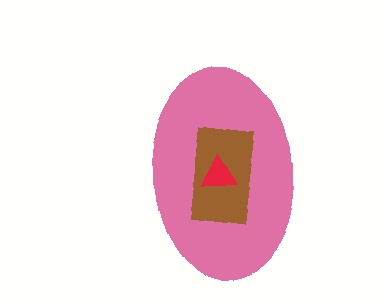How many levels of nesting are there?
3.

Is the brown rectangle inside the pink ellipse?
Yes.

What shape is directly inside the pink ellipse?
The brown rectangle.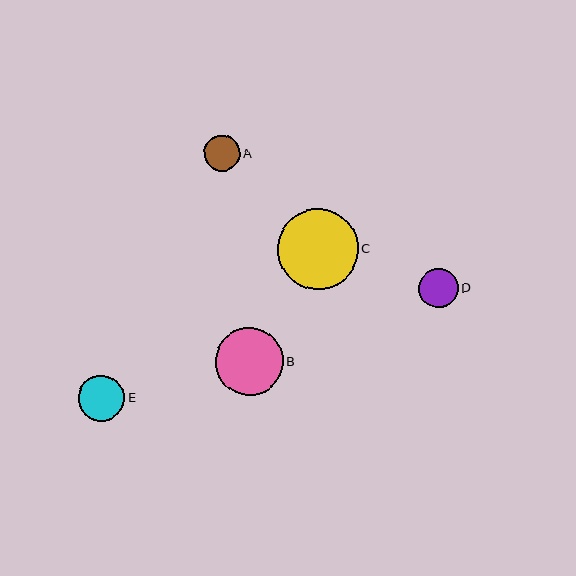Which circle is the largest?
Circle C is the largest with a size of approximately 81 pixels.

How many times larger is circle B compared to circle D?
Circle B is approximately 1.7 times the size of circle D.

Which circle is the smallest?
Circle A is the smallest with a size of approximately 36 pixels.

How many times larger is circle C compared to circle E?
Circle C is approximately 1.8 times the size of circle E.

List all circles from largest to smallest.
From largest to smallest: C, B, E, D, A.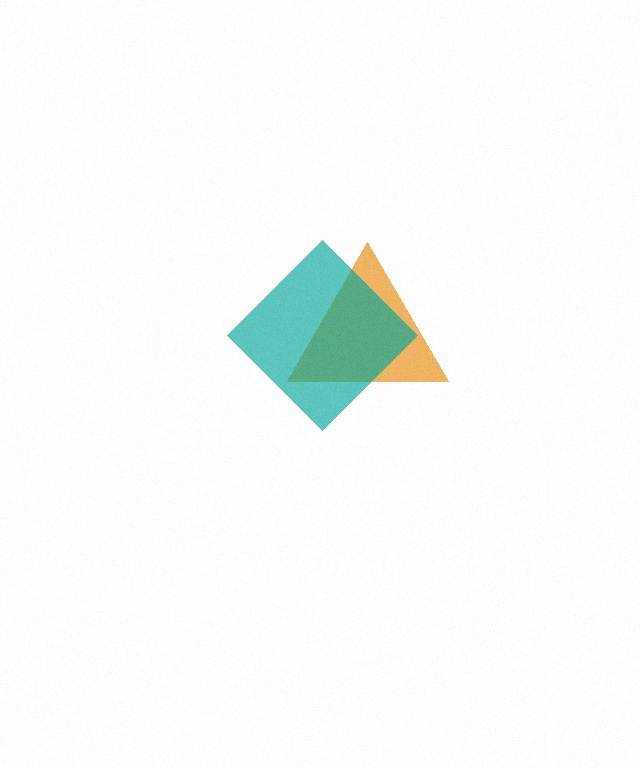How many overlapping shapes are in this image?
There are 2 overlapping shapes in the image.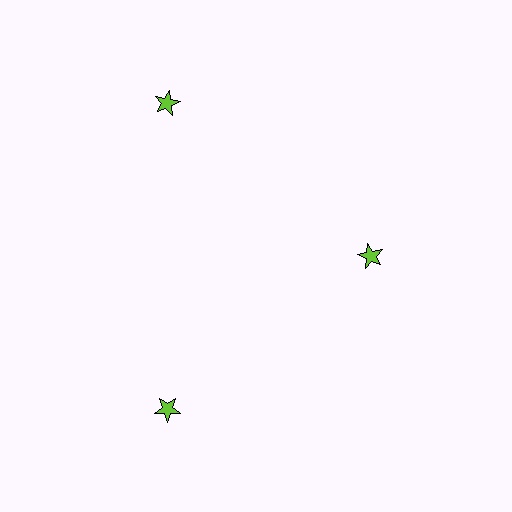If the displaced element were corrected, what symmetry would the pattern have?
It would have 3-fold rotational symmetry — the pattern would map onto itself every 120 degrees.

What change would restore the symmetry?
The symmetry would be restored by moving it outward, back onto the ring so that all 3 stars sit at equal angles and equal distance from the center.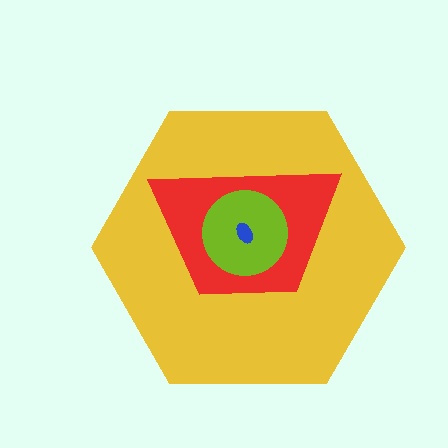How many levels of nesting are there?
4.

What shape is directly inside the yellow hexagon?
The red trapezoid.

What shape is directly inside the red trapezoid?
The lime circle.